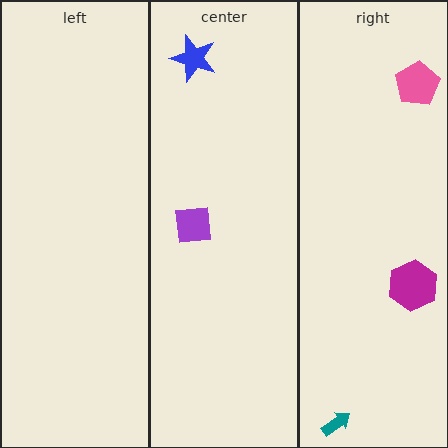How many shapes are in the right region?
3.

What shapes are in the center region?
The blue star, the purple square.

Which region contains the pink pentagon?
The right region.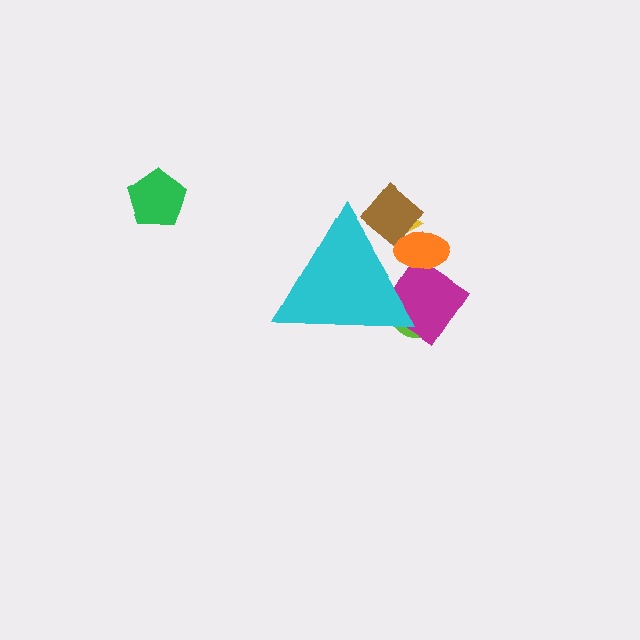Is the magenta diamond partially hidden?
Yes, the magenta diamond is partially hidden behind the cyan triangle.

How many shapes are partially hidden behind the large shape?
5 shapes are partially hidden.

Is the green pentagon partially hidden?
No, the green pentagon is fully visible.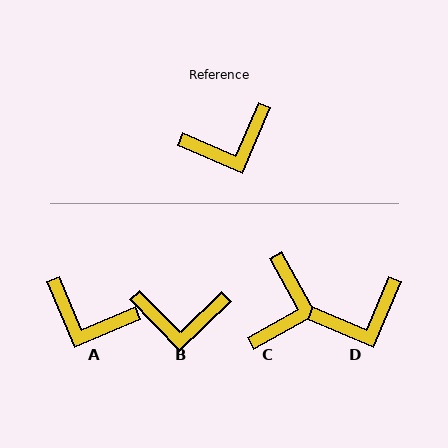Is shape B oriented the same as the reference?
No, it is off by about 23 degrees.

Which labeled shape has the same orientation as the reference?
D.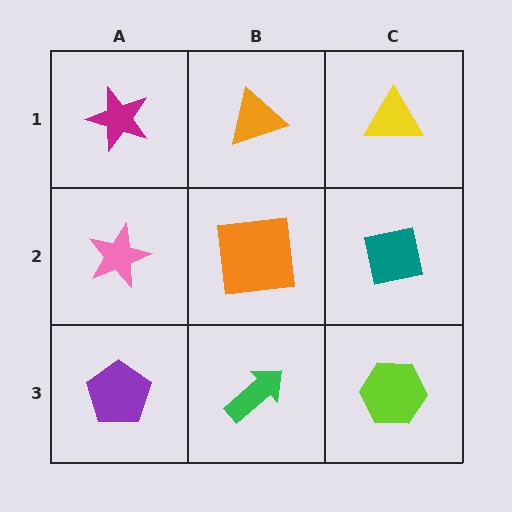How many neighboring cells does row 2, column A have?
3.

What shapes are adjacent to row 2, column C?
A yellow triangle (row 1, column C), a lime hexagon (row 3, column C), an orange square (row 2, column B).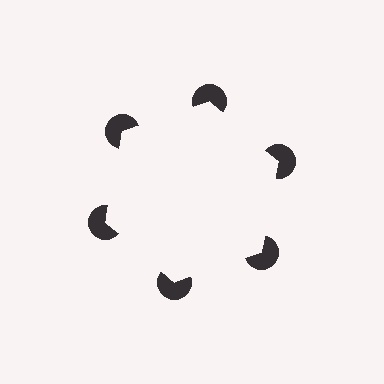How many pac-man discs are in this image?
There are 6 — one at each vertex of the illusory hexagon.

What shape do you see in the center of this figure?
An illusory hexagon — its edges are inferred from the aligned wedge cuts in the pac-man discs, not physically drawn.